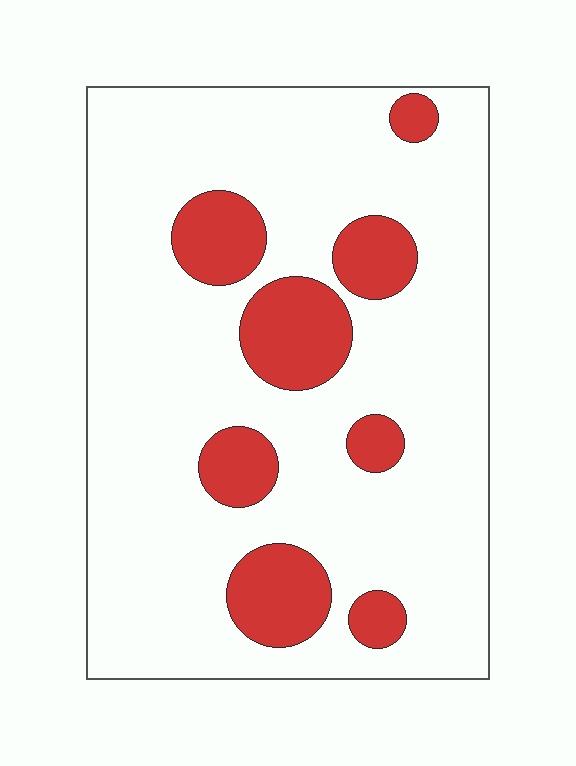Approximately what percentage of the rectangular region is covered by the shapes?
Approximately 20%.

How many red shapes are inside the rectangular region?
8.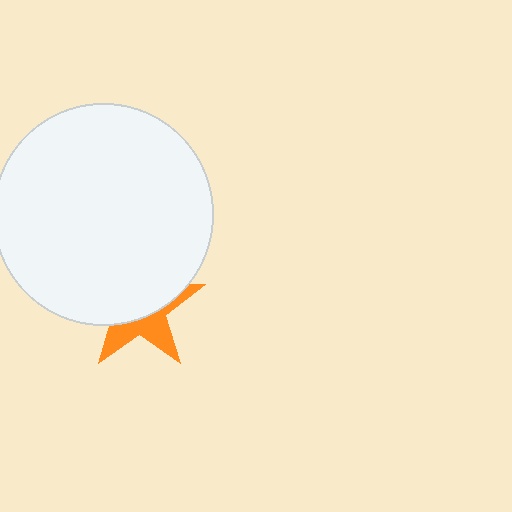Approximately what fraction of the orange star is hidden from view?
Roughly 62% of the orange star is hidden behind the white circle.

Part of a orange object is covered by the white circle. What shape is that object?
It is a star.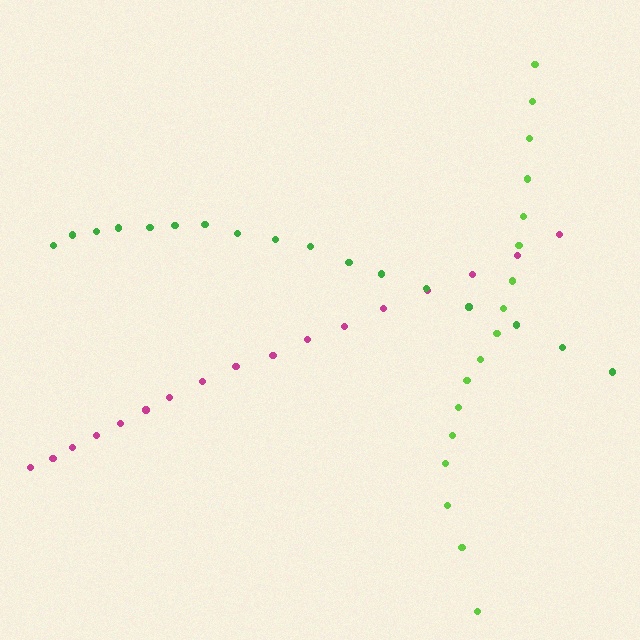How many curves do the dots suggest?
There are 3 distinct paths.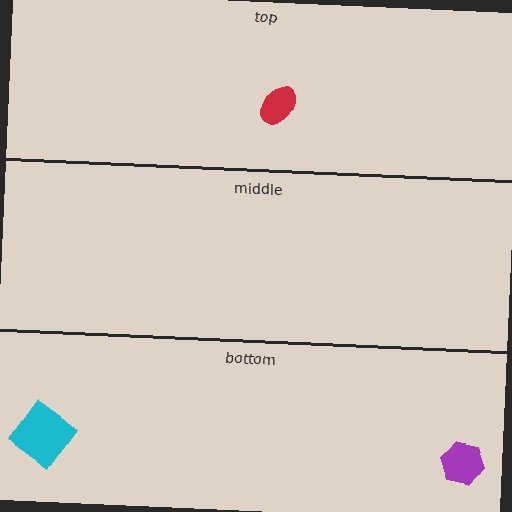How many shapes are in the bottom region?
2.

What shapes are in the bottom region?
The purple hexagon, the cyan diamond.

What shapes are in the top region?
The red ellipse.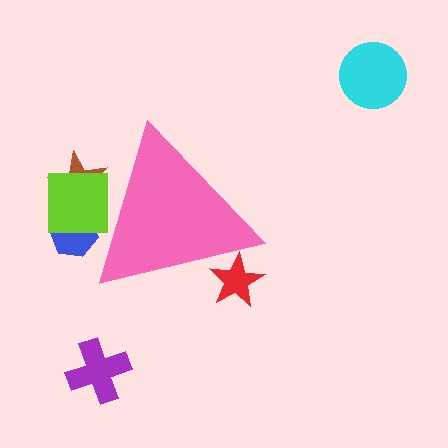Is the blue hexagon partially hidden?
Yes, the blue hexagon is partially hidden behind the pink triangle.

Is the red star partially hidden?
Yes, the red star is partially hidden behind the pink triangle.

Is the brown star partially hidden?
Yes, the brown star is partially hidden behind the pink triangle.